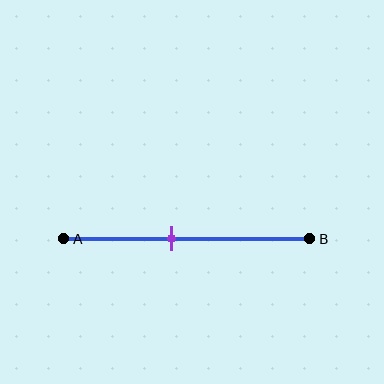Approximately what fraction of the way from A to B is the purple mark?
The purple mark is approximately 45% of the way from A to B.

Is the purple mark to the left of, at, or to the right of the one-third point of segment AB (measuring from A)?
The purple mark is to the right of the one-third point of segment AB.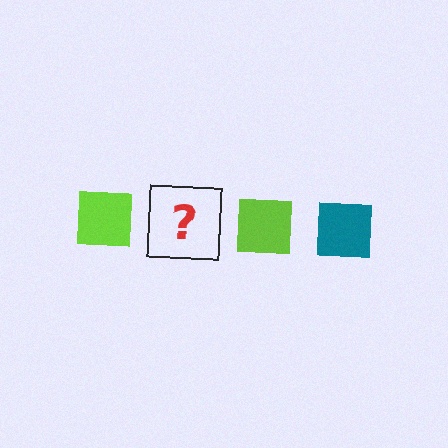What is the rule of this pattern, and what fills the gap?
The rule is that the pattern cycles through lime, teal squares. The gap should be filled with a teal square.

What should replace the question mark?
The question mark should be replaced with a teal square.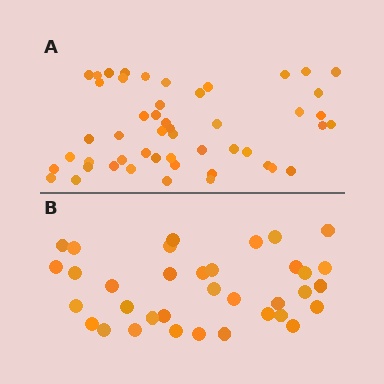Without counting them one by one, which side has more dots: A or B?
Region A (the top region) has more dots.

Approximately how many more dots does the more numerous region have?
Region A has approximately 15 more dots than region B.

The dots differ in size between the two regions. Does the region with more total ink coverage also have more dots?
No. Region B has more total ink coverage because its dots are larger, but region A actually contains more individual dots. Total area can be misleading — the number of items is what matters here.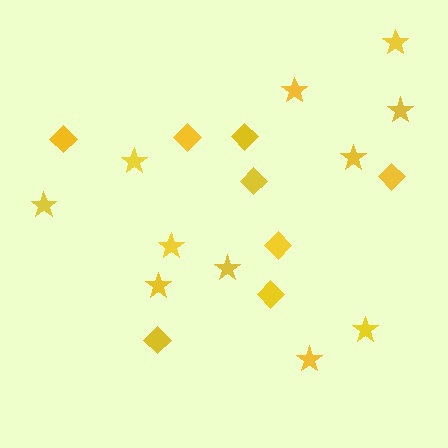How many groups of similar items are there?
There are 2 groups: one group of diamonds (8) and one group of stars (11).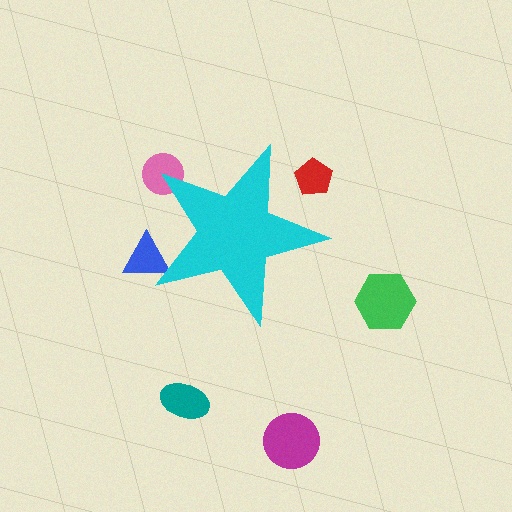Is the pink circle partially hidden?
Yes, the pink circle is partially hidden behind the cyan star.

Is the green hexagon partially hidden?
No, the green hexagon is fully visible.